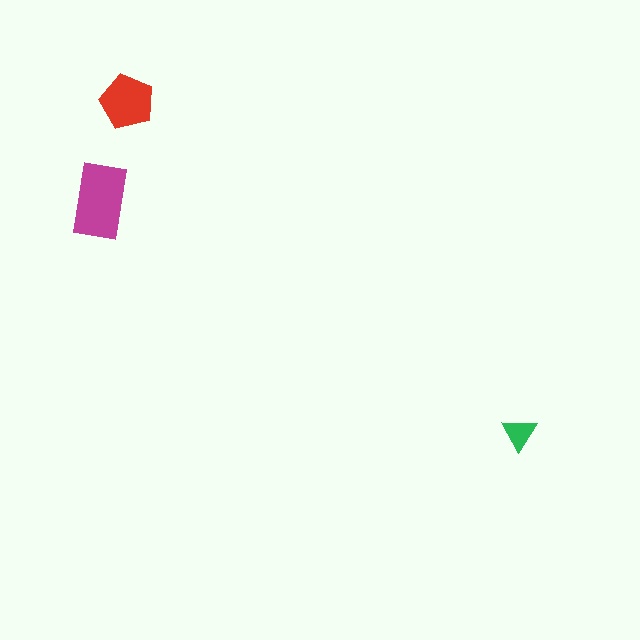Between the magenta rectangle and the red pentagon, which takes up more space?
The magenta rectangle.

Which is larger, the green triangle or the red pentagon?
The red pentagon.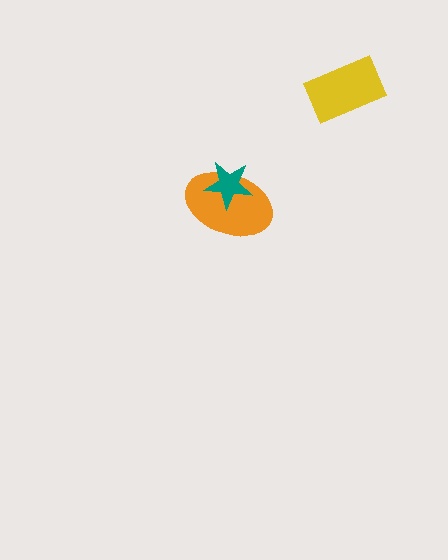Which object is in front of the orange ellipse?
The teal star is in front of the orange ellipse.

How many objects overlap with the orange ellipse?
1 object overlaps with the orange ellipse.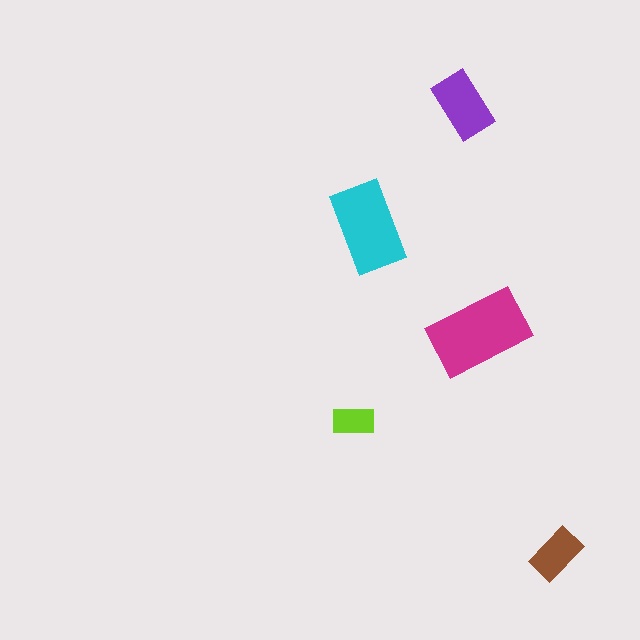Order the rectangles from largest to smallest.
the magenta one, the cyan one, the purple one, the brown one, the lime one.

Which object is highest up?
The purple rectangle is topmost.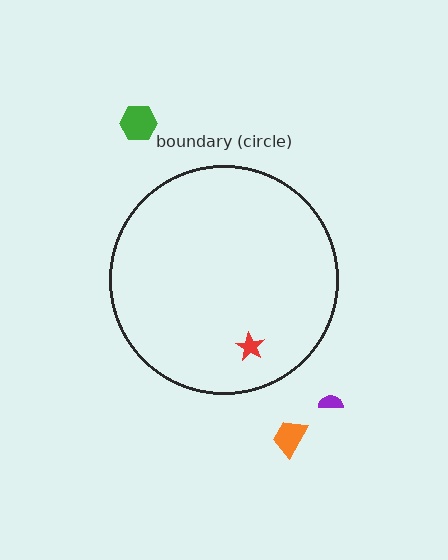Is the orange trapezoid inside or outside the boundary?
Outside.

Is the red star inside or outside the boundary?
Inside.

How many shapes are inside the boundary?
1 inside, 3 outside.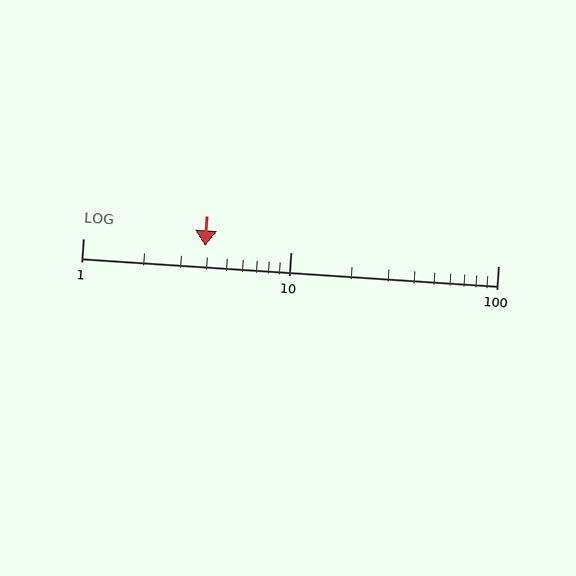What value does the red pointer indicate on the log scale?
The pointer indicates approximately 3.9.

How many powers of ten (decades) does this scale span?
The scale spans 2 decades, from 1 to 100.